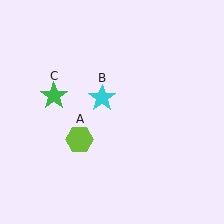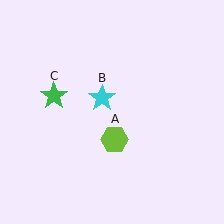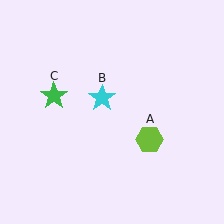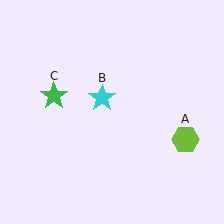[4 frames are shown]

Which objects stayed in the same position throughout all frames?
Cyan star (object B) and green star (object C) remained stationary.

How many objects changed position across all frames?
1 object changed position: lime hexagon (object A).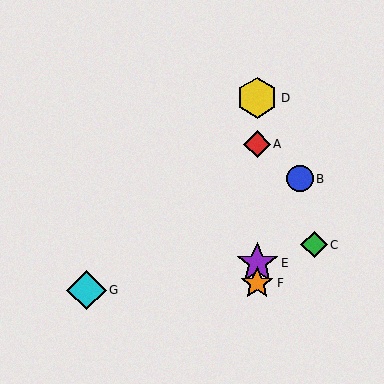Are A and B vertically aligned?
No, A is at x≈257 and B is at x≈300.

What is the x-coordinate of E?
Object E is at x≈257.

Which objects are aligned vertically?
Objects A, D, E, F are aligned vertically.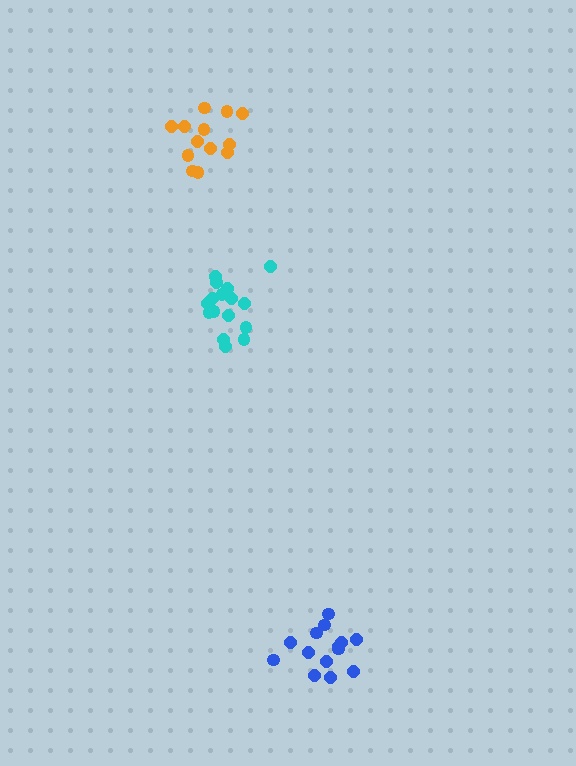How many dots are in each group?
Group 1: 15 dots, Group 2: 13 dots, Group 3: 16 dots (44 total).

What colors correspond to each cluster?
The clusters are colored: blue, orange, cyan.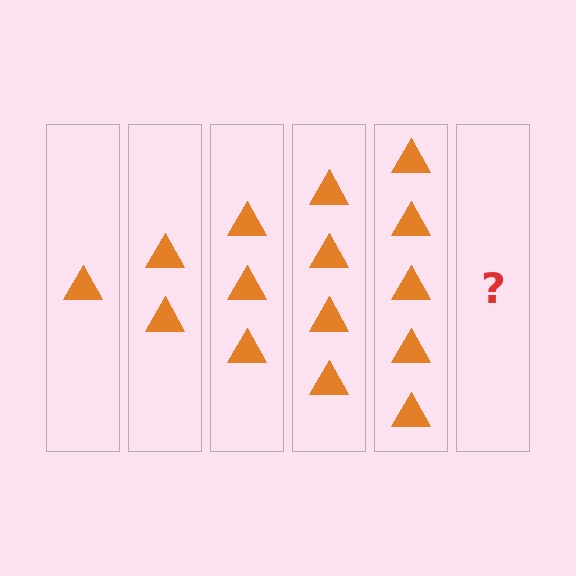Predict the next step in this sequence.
The next step is 6 triangles.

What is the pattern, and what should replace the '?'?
The pattern is that each step adds one more triangle. The '?' should be 6 triangles.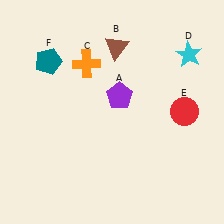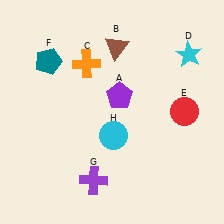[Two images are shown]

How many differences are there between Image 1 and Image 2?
There are 2 differences between the two images.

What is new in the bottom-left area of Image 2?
A purple cross (G) was added in the bottom-left area of Image 2.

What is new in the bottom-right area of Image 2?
A cyan circle (H) was added in the bottom-right area of Image 2.